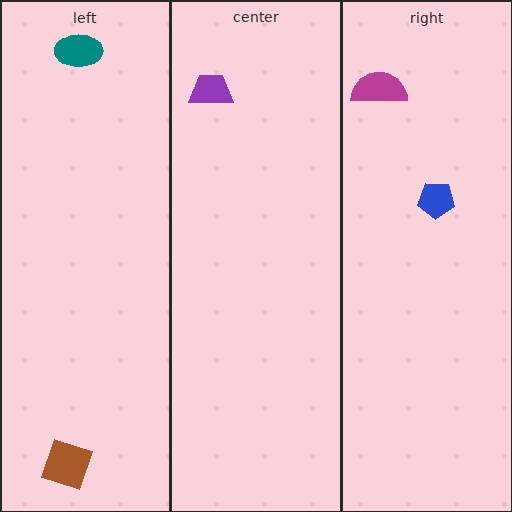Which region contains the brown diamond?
The left region.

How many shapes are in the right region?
2.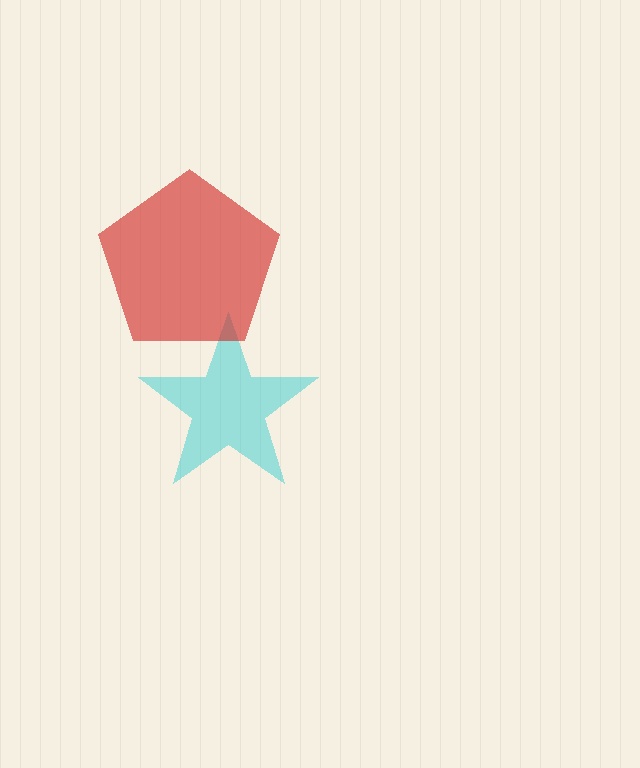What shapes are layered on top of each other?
The layered shapes are: a cyan star, a red pentagon.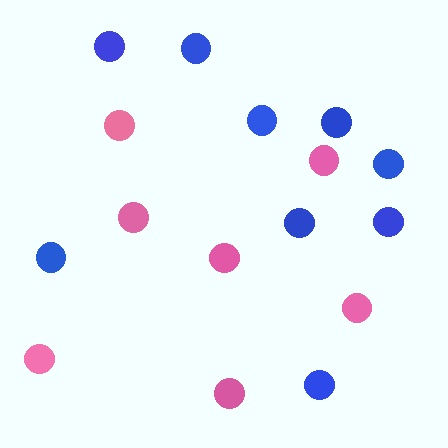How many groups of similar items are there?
There are 2 groups: one group of pink circles (7) and one group of blue circles (9).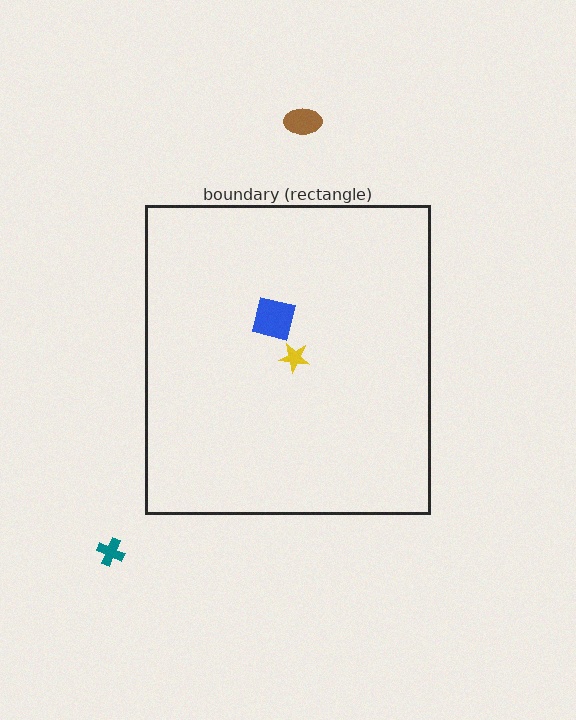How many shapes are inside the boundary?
2 inside, 2 outside.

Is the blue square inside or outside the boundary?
Inside.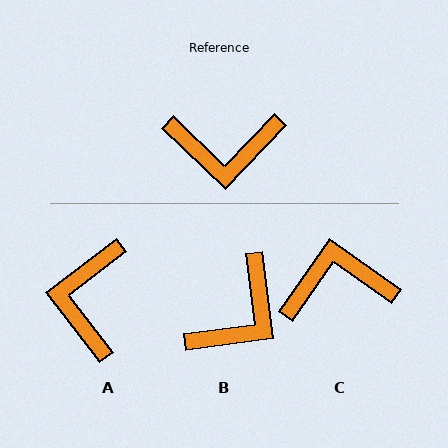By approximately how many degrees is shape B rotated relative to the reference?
Approximately 51 degrees counter-clockwise.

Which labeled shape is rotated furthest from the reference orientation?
C, about 171 degrees away.